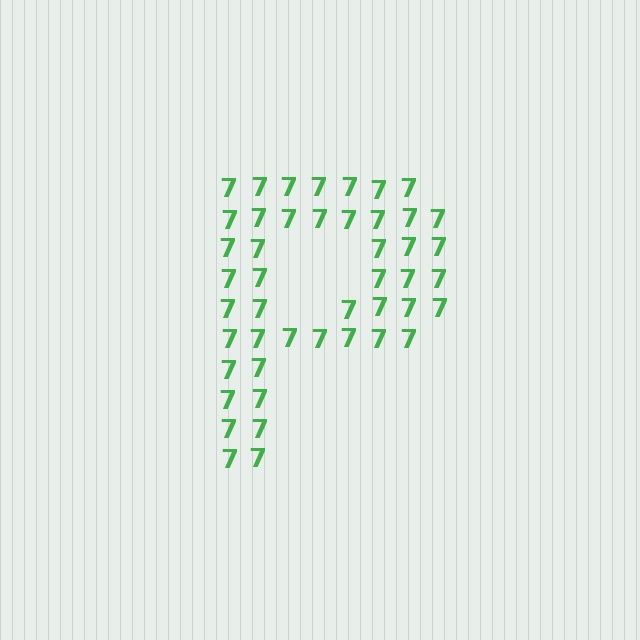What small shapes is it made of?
It is made of small digit 7's.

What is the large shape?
The large shape is the letter P.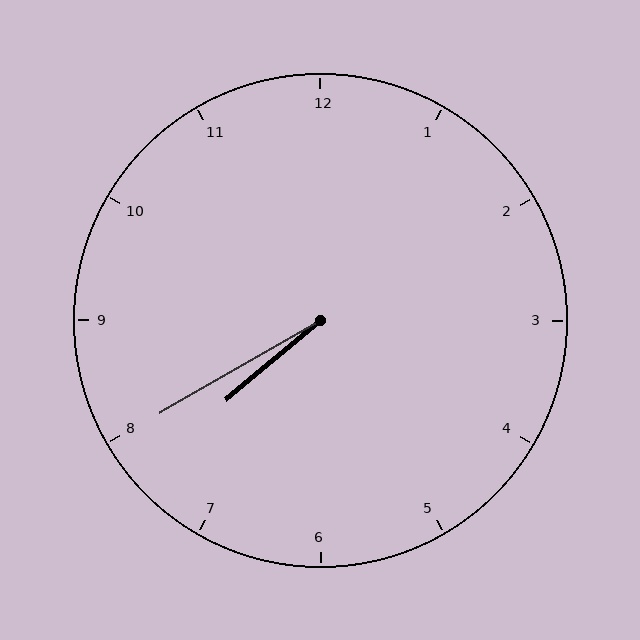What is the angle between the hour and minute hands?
Approximately 10 degrees.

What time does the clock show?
7:40.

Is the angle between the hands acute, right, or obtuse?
It is acute.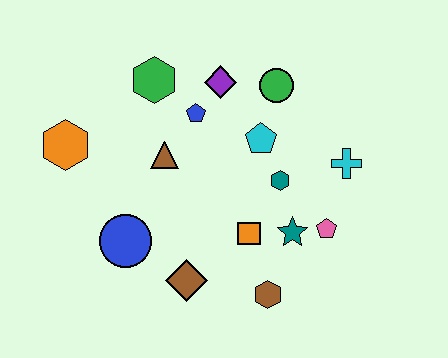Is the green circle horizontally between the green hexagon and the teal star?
Yes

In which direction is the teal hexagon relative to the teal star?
The teal hexagon is above the teal star.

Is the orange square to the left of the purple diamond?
No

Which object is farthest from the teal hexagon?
The orange hexagon is farthest from the teal hexagon.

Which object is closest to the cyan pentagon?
The teal hexagon is closest to the cyan pentagon.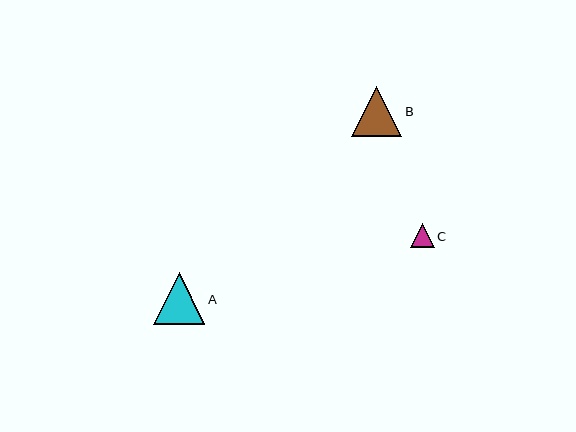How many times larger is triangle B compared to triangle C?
Triangle B is approximately 2.1 times the size of triangle C.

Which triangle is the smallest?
Triangle C is the smallest with a size of approximately 24 pixels.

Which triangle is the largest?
Triangle A is the largest with a size of approximately 52 pixels.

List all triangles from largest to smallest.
From largest to smallest: A, B, C.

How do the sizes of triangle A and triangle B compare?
Triangle A and triangle B are approximately the same size.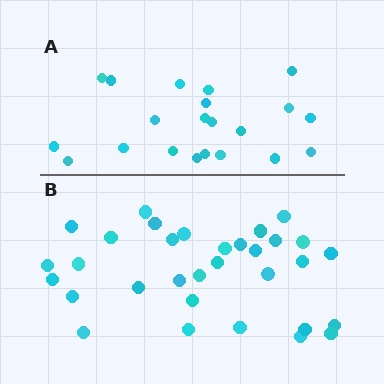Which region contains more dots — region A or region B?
Region B (the bottom region) has more dots.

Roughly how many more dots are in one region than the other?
Region B has roughly 12 or so more dots than region A.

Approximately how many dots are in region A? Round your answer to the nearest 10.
About 20 dots. (The exact count is 21, which rounds to 20.)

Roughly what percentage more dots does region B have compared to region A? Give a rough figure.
About 50% more.